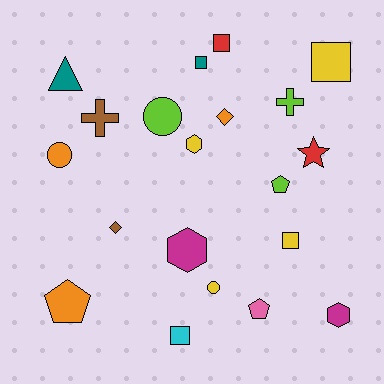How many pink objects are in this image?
There is 1 pink object.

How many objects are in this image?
There are 20 objects.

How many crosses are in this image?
There are 2 crosses.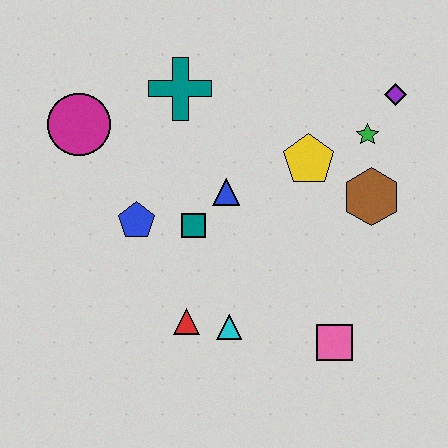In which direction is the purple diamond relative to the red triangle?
The purple diamond is above the red triangle.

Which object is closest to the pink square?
The cyan triangle is closest to the pink square.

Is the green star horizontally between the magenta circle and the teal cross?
No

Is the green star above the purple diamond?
No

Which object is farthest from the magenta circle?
The pink square is farthest from the magenta circle.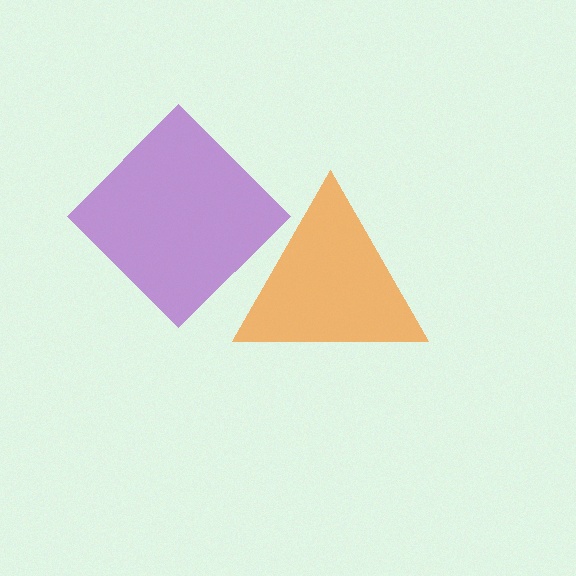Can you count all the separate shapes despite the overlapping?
Yes, there are 2 separate shapes.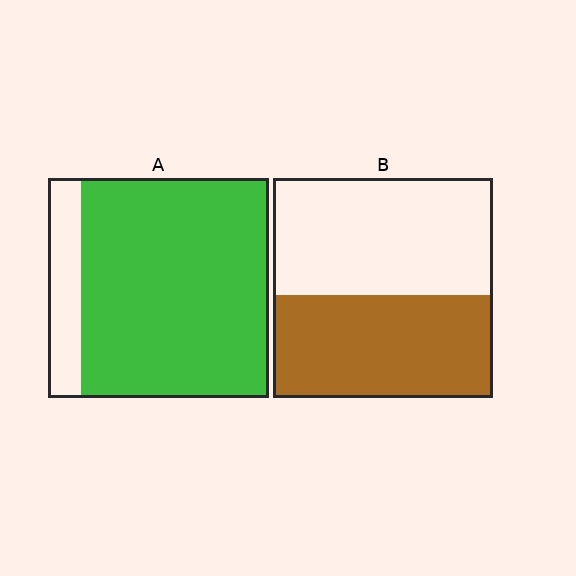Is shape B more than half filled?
Roughly half.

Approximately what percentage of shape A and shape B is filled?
A is approximately 85% and B is approximately 45%.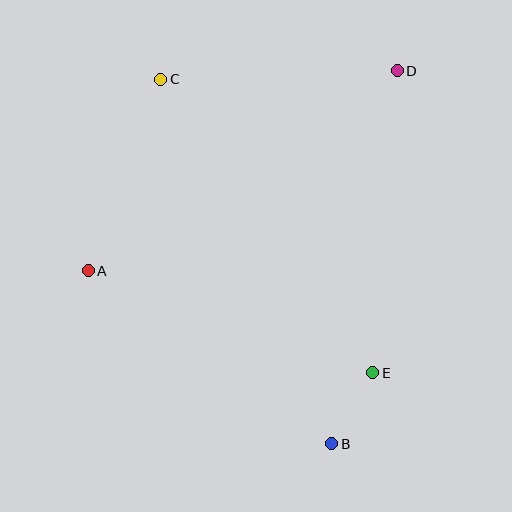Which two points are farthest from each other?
Points B and C are farthest from each other.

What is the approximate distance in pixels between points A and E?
The distance between A and E is approximately 302 pixels.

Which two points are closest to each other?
Points B and E are closest to each other.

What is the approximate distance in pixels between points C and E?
The distance between C and E is approximately 362 pixels.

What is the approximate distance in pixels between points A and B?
The distance between A and B is approximately 299 pixels.